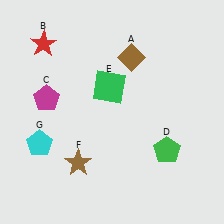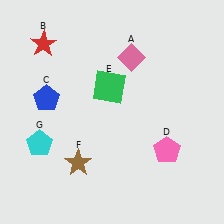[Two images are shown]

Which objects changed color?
A changed from brown to pink. C changed from magenta to blue. D changed from green to pink.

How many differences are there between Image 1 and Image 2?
There are 3 differences between the two images.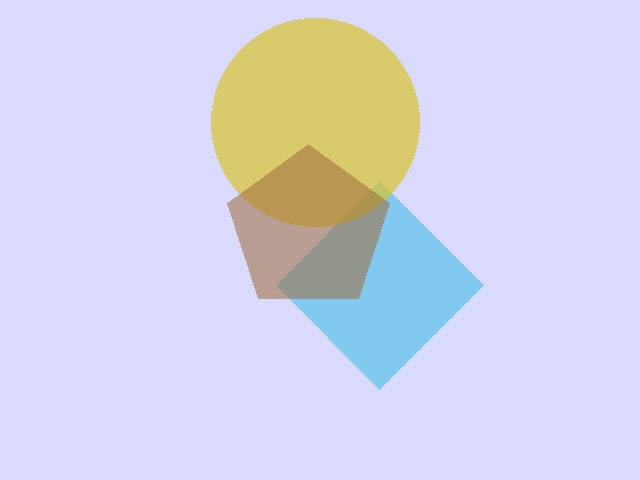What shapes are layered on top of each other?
The layered shapes are: a cyan diamond, a yellow circle, a brown pentagon.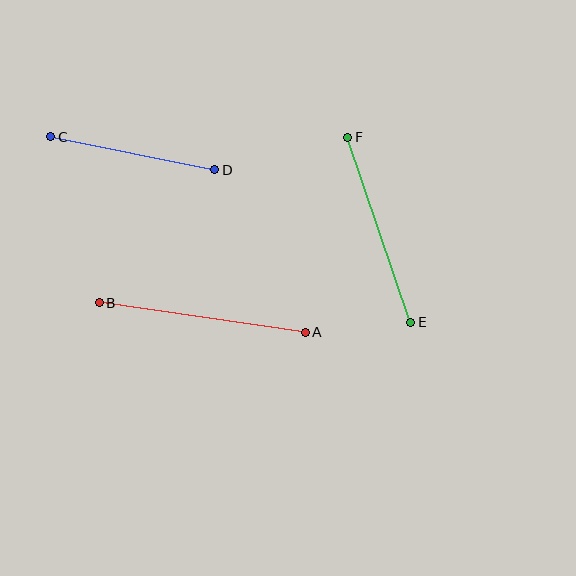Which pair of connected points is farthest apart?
Points A and B are farthest apart.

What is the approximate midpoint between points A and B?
The midpoint is at approximately (202, 318) pixels.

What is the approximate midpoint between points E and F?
The midpoint is at approximately (379, 230) pixels.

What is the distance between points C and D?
The distance is approximately 167 pixels.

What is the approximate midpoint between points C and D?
The midpoint is at approximately (133, 153) pixels.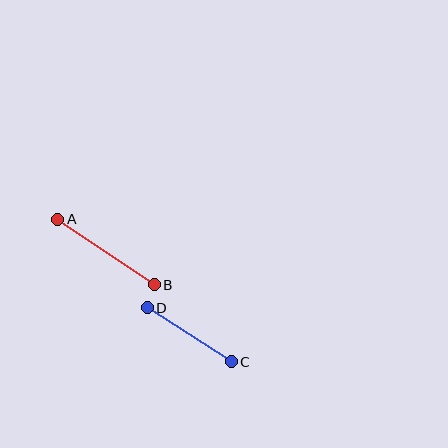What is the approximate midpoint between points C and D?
The midpoint is at approximately (189, 335) pixels.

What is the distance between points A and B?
The distance is approximately 117 pixels.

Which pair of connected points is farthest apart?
Points A and B are farthest apart.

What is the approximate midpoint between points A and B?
The midpoint is at approximately (106, 252) pixels.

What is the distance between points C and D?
The distance is approximately 100 pixels.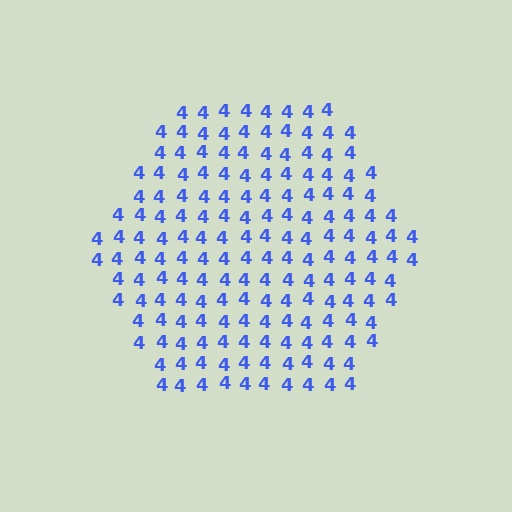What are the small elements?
The small elements are digit 4's.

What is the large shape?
The large shape is a hexagon.